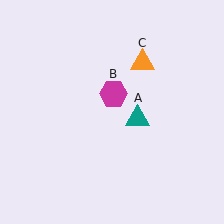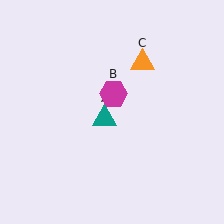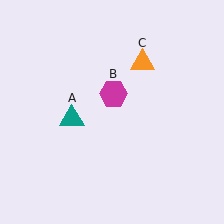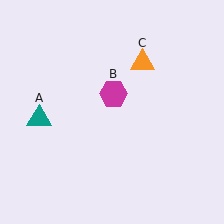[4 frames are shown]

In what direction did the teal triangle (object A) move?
The teal triangle (object A) moved left.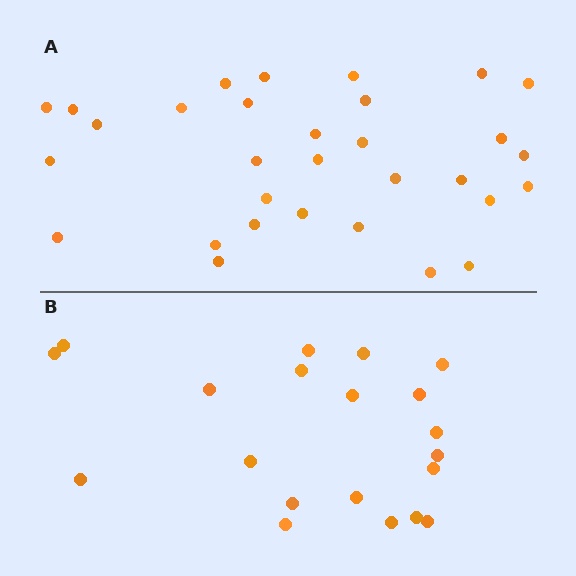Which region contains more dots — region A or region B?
Region A (the top region) has more dots.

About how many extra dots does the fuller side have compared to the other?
Region A has roughly 12 or so more dots than region B.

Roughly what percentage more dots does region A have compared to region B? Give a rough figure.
About 55% more.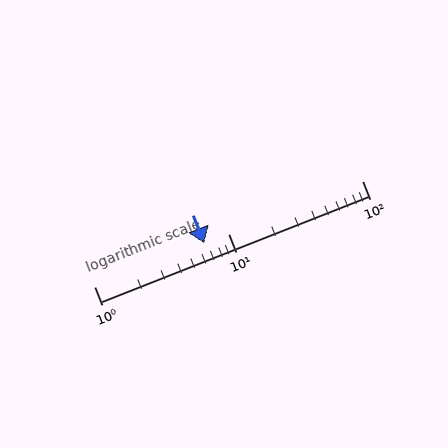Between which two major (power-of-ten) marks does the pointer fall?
The pointer is between 1 and 10.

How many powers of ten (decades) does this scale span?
The scale spans 2 decades, from 1 to 100.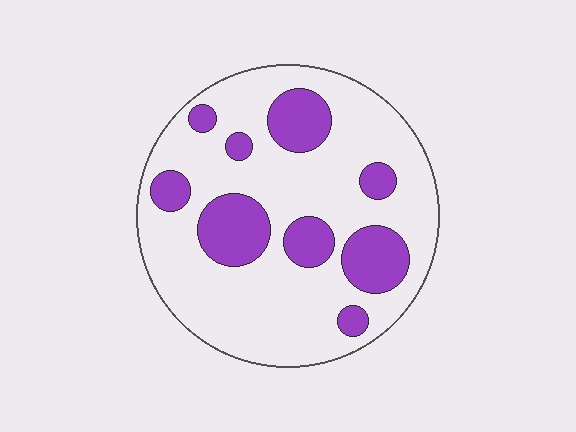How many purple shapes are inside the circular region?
9.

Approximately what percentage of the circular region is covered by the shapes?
Approximately 25%.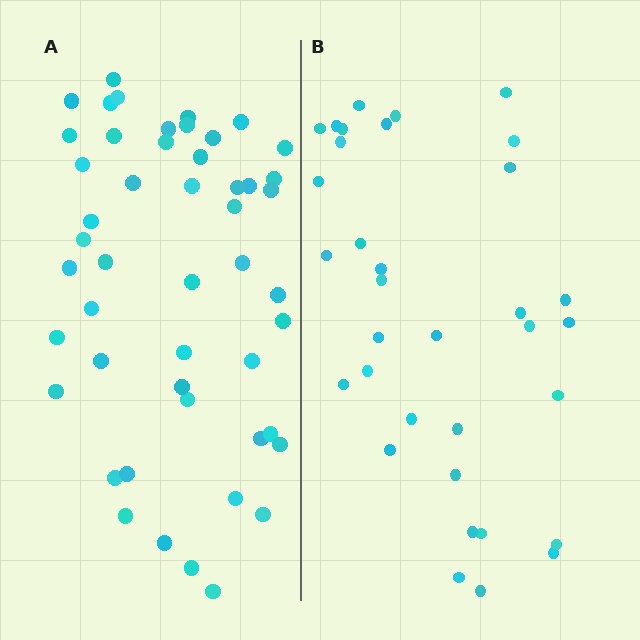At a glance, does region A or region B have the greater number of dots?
Region A (the left region) has more dots.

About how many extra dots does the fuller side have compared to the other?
Region A has approximately 15 more dots than region B.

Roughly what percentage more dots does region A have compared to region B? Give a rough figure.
About 45% more.